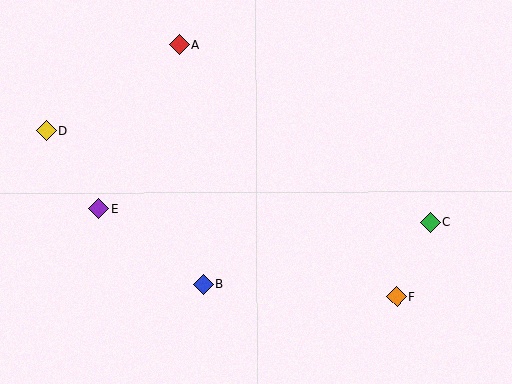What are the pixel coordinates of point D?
Point D is at (46, 131).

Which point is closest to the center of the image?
Point B at (204, 284) is closest to the center.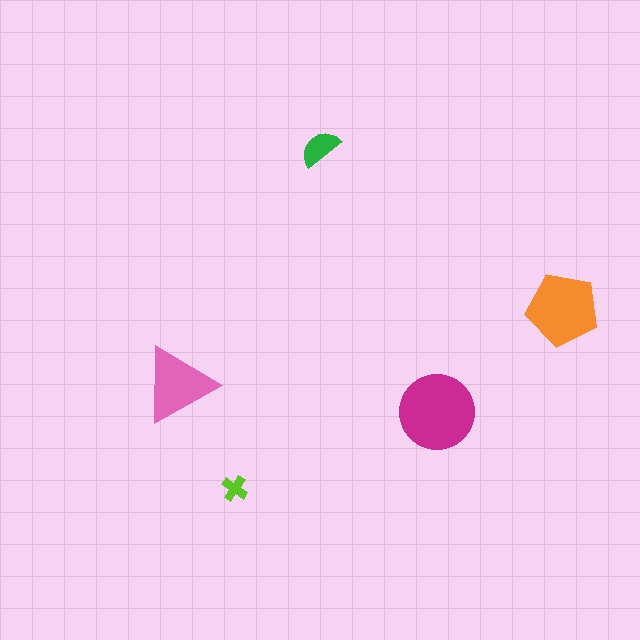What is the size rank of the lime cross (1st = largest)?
5th.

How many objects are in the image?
There are 5 objects in the image.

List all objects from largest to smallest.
The magenta circle, the orange pentagon, the pink triangle, the green semicircle, the lime cross.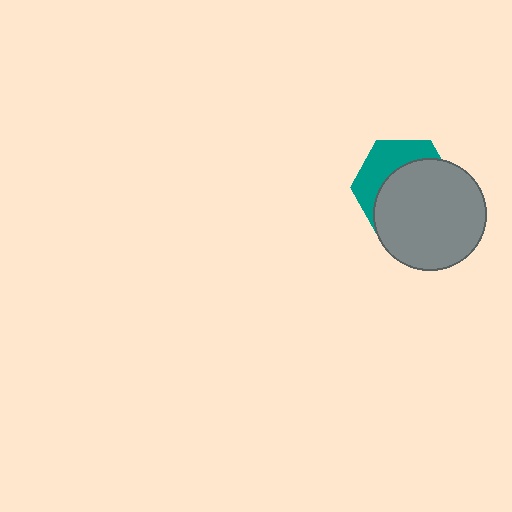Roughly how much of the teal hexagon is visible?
A small part of it is visible (roughly 37%).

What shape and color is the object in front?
The object in front is a gray circle.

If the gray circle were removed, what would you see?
You would see the complete teal hexagon.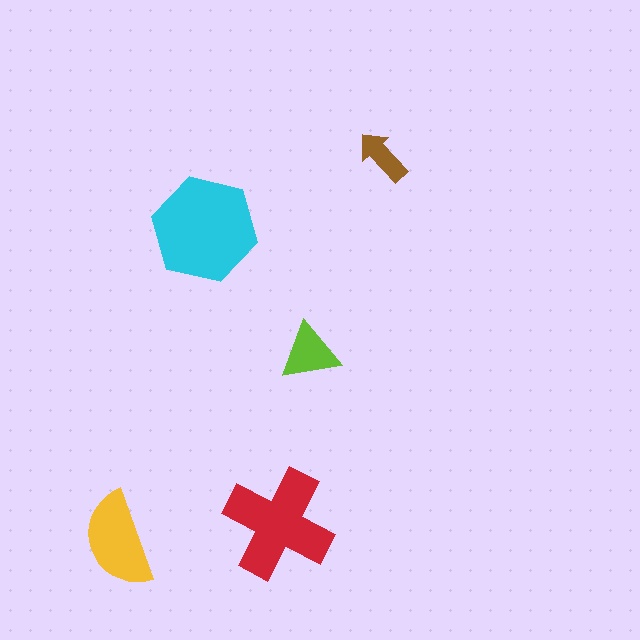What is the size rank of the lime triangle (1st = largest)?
4th.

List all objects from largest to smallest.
The cyan hexagon, the red cross, the yellow semicircle, the lime triangle, the brown arrow.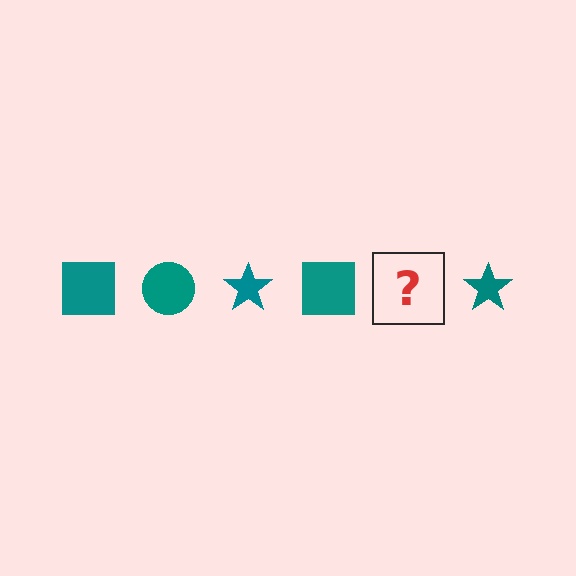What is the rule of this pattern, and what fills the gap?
The rule is that the pattern cycles through square, circle, star shapes in teal. The gap should be filled with a teal circle.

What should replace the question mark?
The question mark should be replaced with a teal circle.